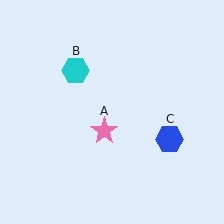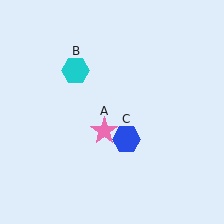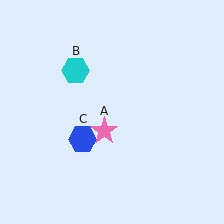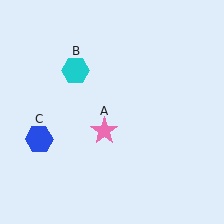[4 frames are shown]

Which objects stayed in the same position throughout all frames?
Pink star (object A) and cyan hexagon (object B) remained stationary.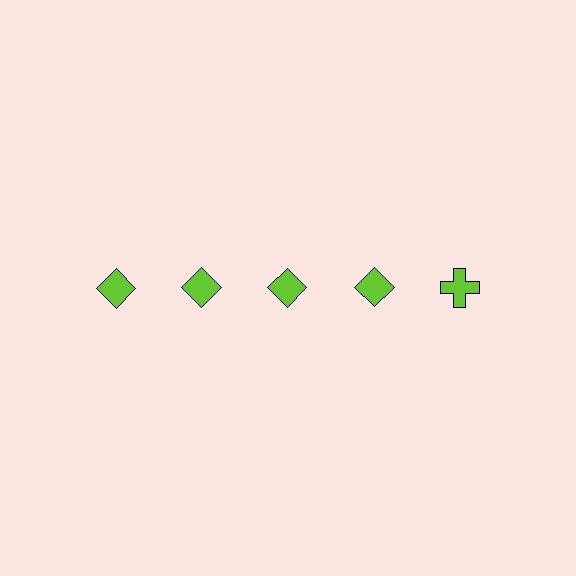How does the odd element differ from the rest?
It has a different shape: cross instead of diamond.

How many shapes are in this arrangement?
There are 5 shapes arranged in a grid pattern.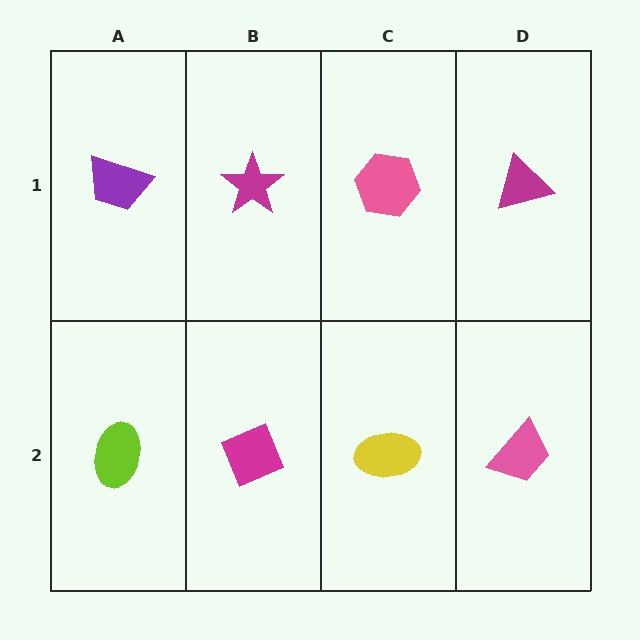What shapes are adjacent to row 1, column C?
A yellow ellipse (row 2, column C), a magenta star (row 1, column B), a magenta triangle (row 1, column D).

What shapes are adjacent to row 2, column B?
A magenta star (row 1, column B), a lime ellipse (row 2, column A), a yellow ellipse (row 2, column C).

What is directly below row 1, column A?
A lime ellipse.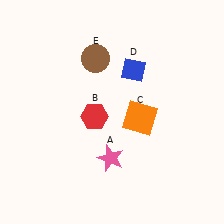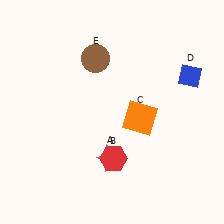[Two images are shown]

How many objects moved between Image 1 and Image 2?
2 objects moved between the two images.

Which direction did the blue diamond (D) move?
The blue diamond (D) moved right.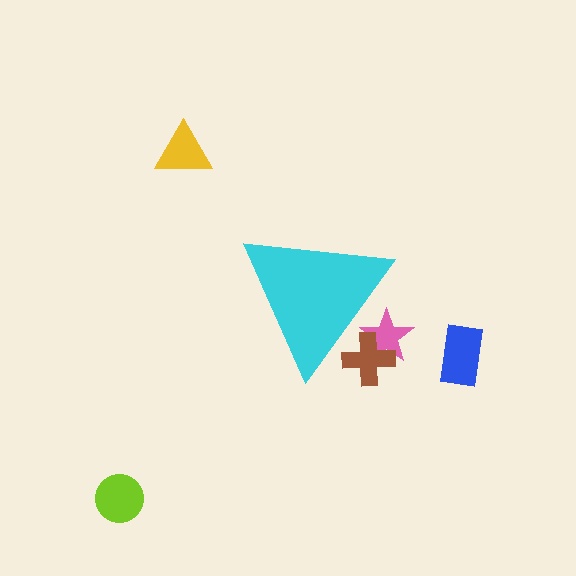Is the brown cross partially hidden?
Yes, the brown cross is partially hidden behind the cyan triangle.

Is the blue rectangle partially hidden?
No, the blue rectangle is fully visible.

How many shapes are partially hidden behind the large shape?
2 shapes are partially hidden.